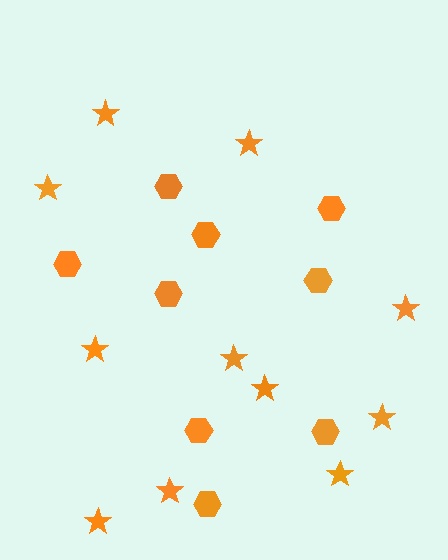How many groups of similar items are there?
There are 2 groups: one group of hexagons (9) and one group of stars (11).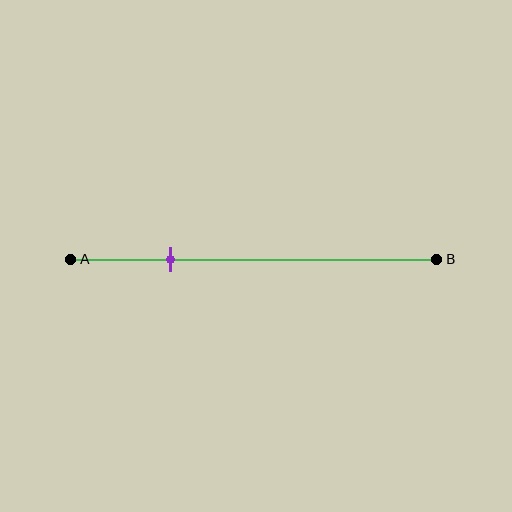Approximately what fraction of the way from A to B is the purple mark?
The purple mark is approximately 25% of the way from A to B.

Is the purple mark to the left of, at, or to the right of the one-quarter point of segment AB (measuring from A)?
The purple mark is approximately at the one-quarter point of segment AB.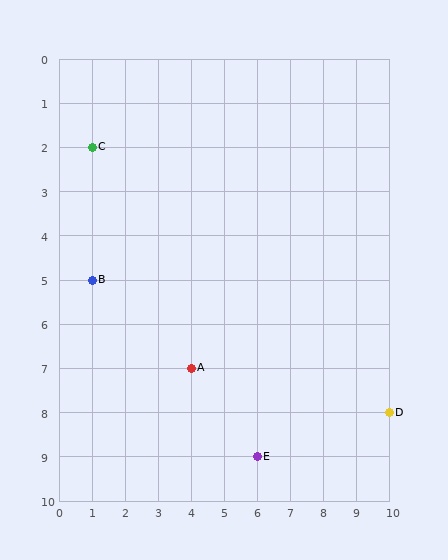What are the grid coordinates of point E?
Point E is at grid coordinates (6, 9).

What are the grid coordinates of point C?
Point C is at grid coordinates (1, 2).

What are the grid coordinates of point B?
Point B is at grid coordinates (1, 5).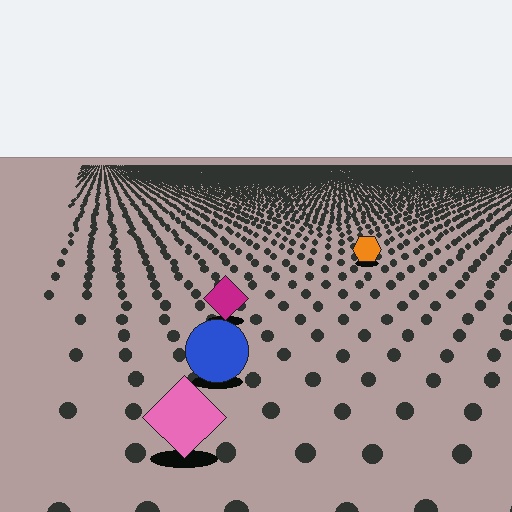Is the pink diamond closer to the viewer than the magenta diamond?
Yes. The pink diamond is closer — you can tell from the texture gradient: the ground texture is coarser near it.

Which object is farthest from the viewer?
The orange hexagon is farthest from the viewer. It appears smaller and the ground texture around it is denser.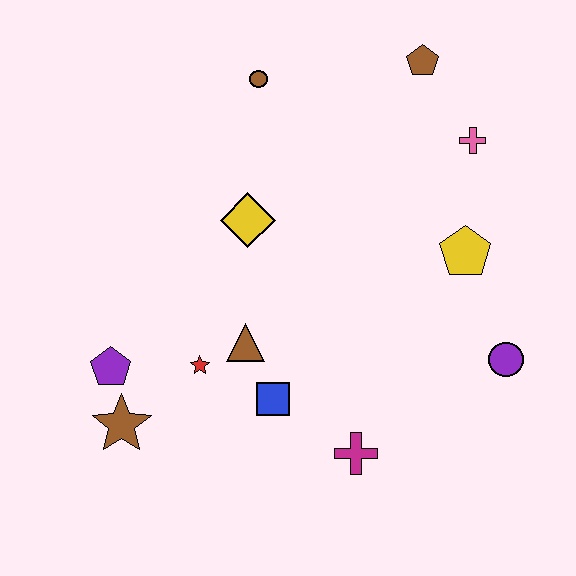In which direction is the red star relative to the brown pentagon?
The red star is below the brown pentagon.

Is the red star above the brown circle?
No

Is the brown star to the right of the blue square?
No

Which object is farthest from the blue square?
The brown pentagon is farthest from the blue square.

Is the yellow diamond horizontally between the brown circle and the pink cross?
No